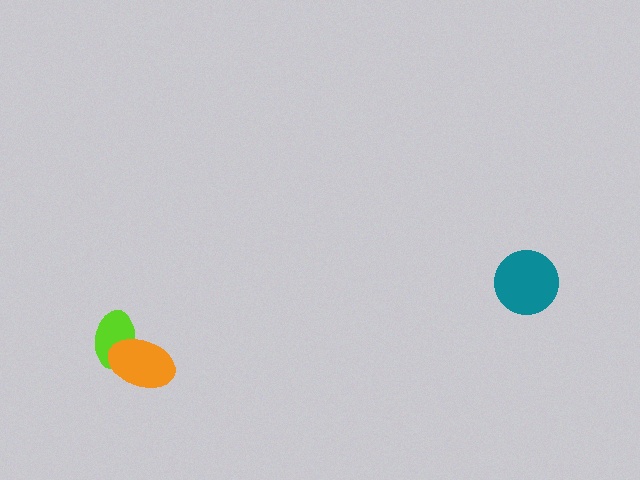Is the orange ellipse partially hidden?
No, no other shape covers it.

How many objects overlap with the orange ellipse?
1 object overlaps with the orange ellipse.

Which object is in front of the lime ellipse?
The orange ellipse is in front of the lime ellipse.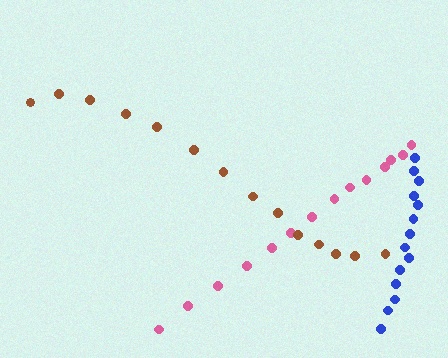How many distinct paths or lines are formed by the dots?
There are 3 distinct paths.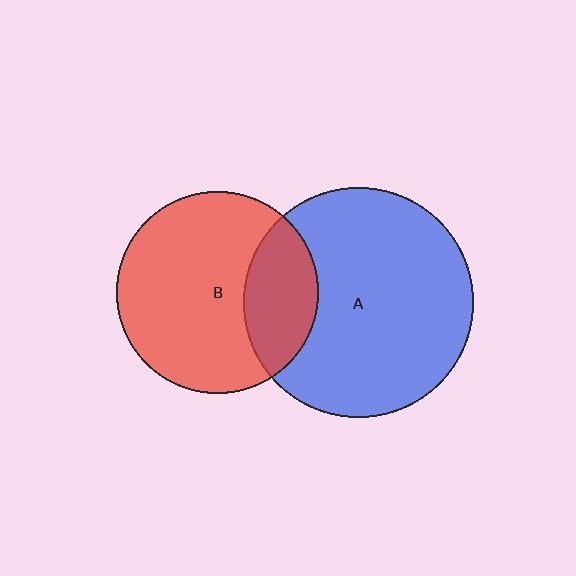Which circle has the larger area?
Circle A (blue).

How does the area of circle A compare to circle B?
Approximately 1.3 times.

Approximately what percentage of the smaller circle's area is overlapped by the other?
Approximately 25%.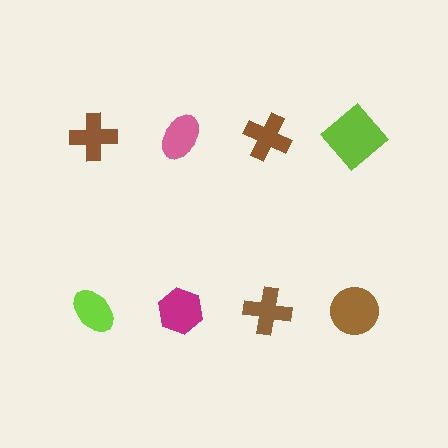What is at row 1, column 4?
A lime diamond.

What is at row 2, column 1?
A lime ellipse.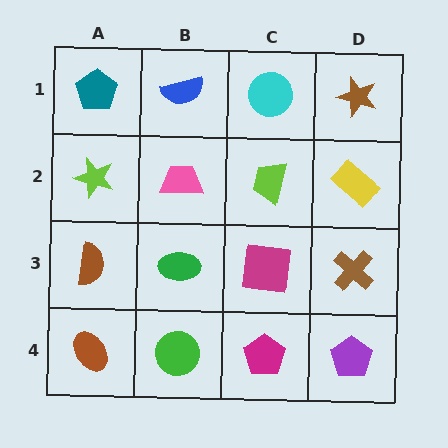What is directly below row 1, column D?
A yellow rectangle.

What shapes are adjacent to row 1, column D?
A yellow rectangle (row 2, column D), a cyan circle (row 1, column C).